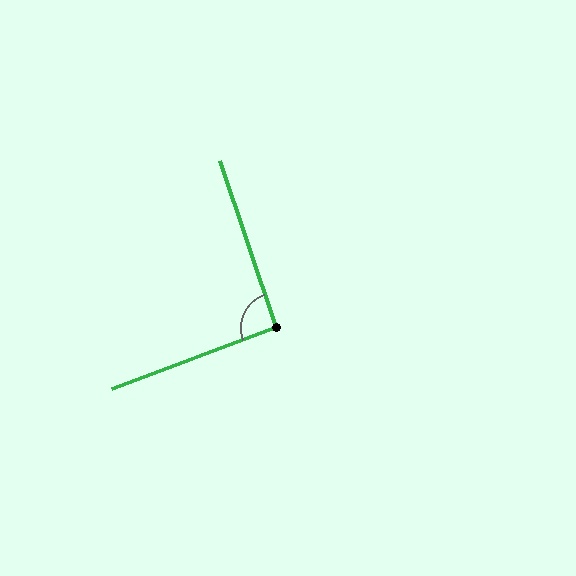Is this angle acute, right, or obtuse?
It is approximately a right angle.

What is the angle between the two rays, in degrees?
Approximately 92 degrees.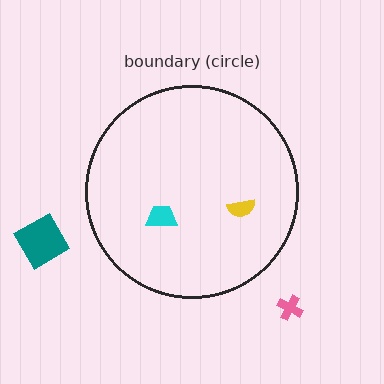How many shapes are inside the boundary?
2 inside, 2 outside.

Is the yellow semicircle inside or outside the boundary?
Inside.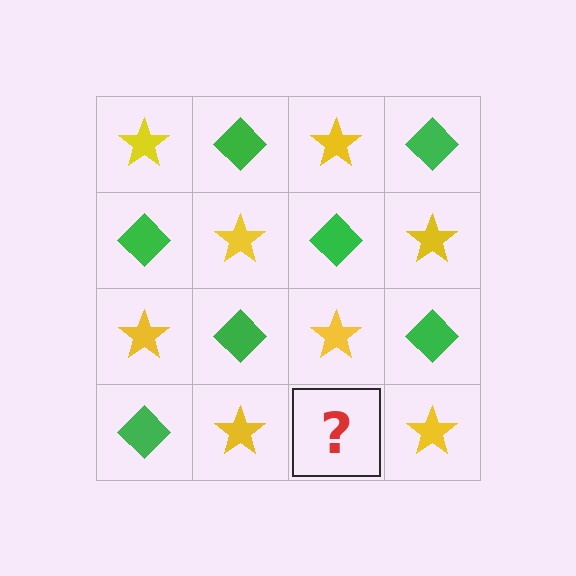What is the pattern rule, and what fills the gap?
The rule is that it alternates yellow star and green diamond in a checkerboard pattern. The gap should be filled with a green diamond.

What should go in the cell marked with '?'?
The missing cell should contain a green diamond.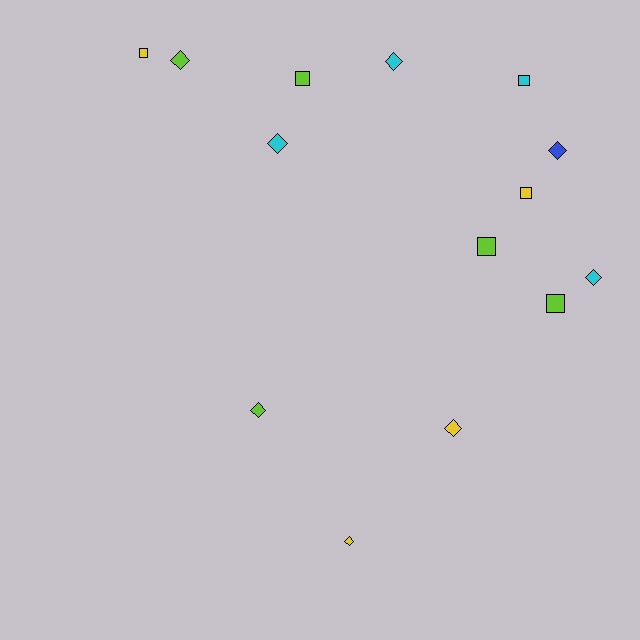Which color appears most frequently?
Lime, with 5 objects.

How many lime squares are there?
There are 3 lime squares.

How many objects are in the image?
There are 14 objects.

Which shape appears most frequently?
Diamond, with 8 objects.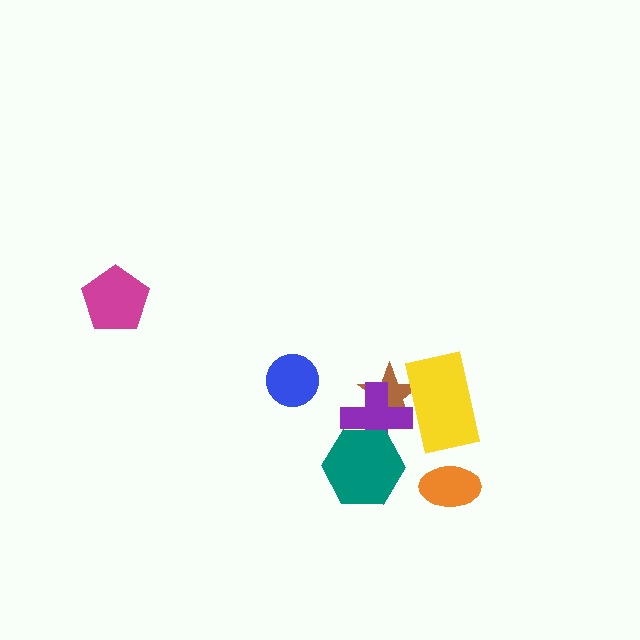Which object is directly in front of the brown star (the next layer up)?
The purple cross is directly in front of the brown star.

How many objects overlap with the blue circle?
0 objects overlap with the blue circle.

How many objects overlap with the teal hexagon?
1 object overlaps with the teal hexagon.